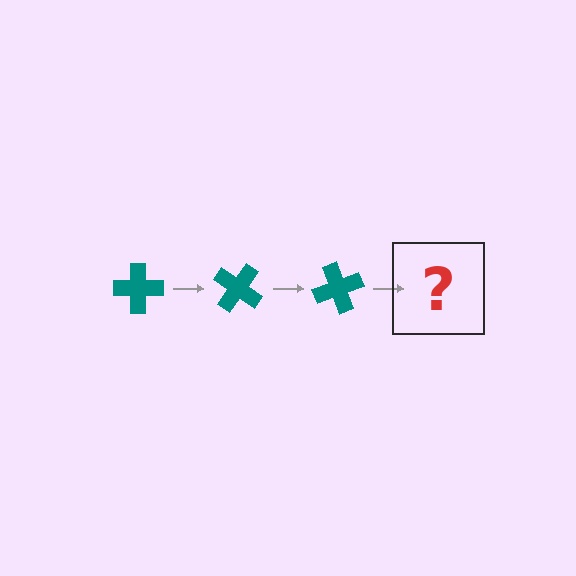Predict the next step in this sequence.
The next step is a teal cross rotated 105 degrees.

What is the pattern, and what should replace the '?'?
The pattern is that the cross rotates 35 degrees each step. The '?' should be a teal cross rotated 105 degrees.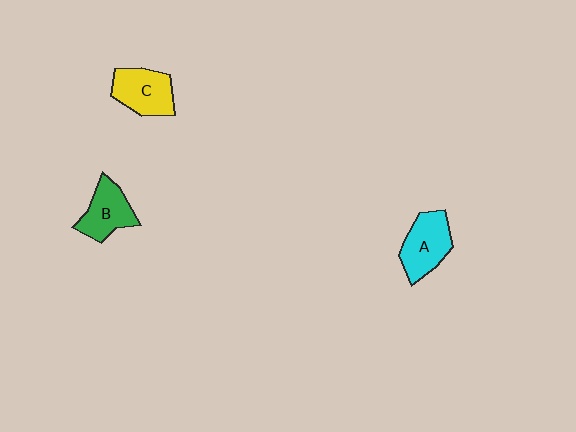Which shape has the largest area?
Shape A (cyan).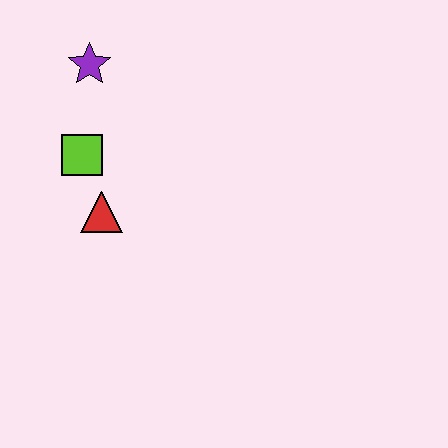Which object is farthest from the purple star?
The red triangle is farthest from the purple star.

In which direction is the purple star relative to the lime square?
The purple star is above the lime square.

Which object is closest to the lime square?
The red triangle is closest to the lime square.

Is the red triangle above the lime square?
No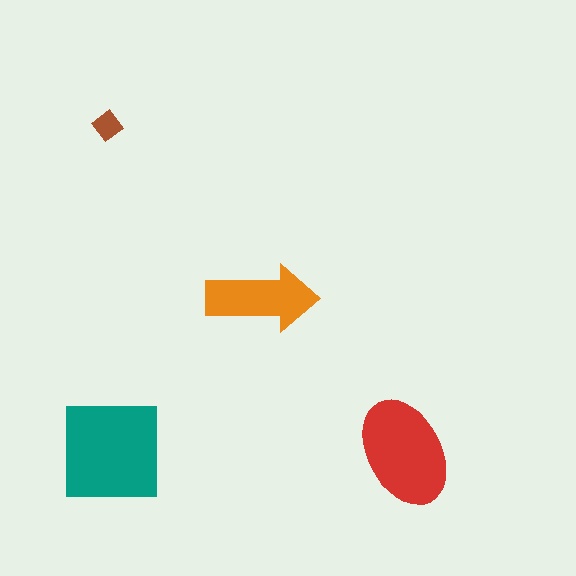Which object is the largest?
The teal square.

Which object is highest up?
The brown diamond is topmost.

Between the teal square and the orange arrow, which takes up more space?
The teal square.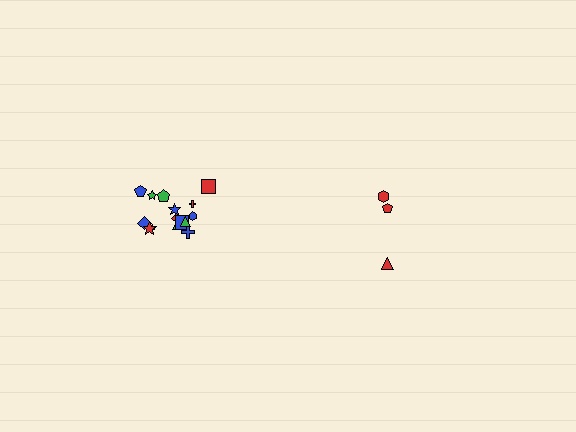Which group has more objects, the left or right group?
The left group.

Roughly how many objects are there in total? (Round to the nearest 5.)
Roughly 20 objects in total.